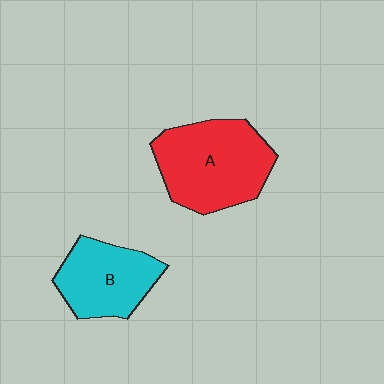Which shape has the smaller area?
Shape B (cyan).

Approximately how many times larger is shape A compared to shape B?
Approximately 1.4 times.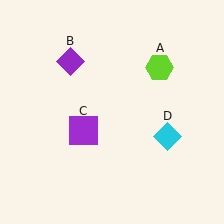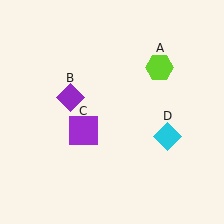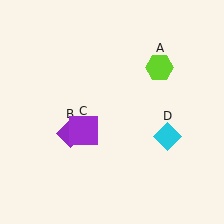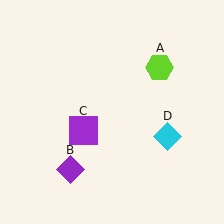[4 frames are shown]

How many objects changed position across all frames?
1 object changed position: purple diamond (object B).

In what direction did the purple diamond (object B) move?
The purple diamond (object B) moved down.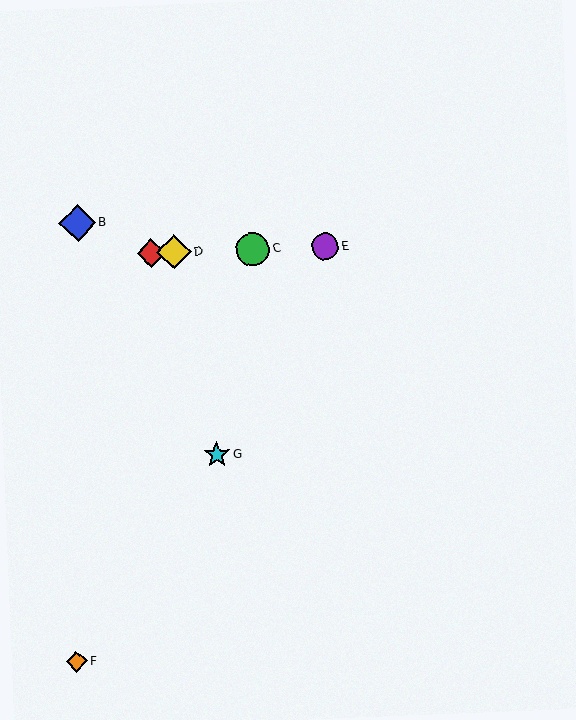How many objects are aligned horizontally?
4 objects (A, C, D, E) are aligned horizontally.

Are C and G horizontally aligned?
No, C is at y≈249 and G is at y≈455.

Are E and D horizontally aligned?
Yes, both are at y≈246.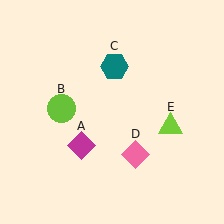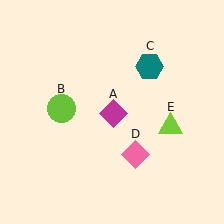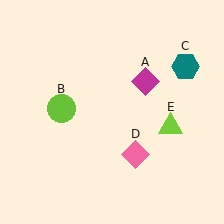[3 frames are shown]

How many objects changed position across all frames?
2 objects changed position: magenta diamond (object A), teal hexagon (object C).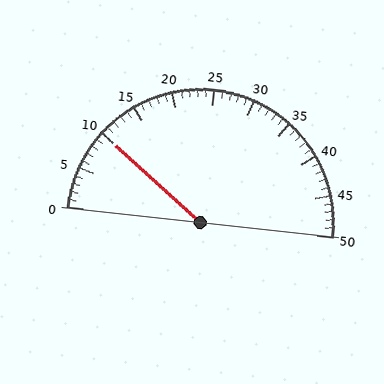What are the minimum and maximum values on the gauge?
The gauge ranges from 0 to 50.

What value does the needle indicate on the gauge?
The needle indicates approximately 10.